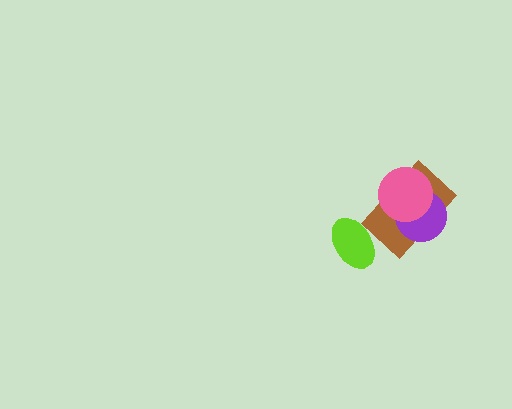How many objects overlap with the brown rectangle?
2 objects overlap with the brown rectangle.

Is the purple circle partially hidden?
Yes, it is partially covered by another shape.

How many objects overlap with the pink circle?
2 objects overlap with the pink circle.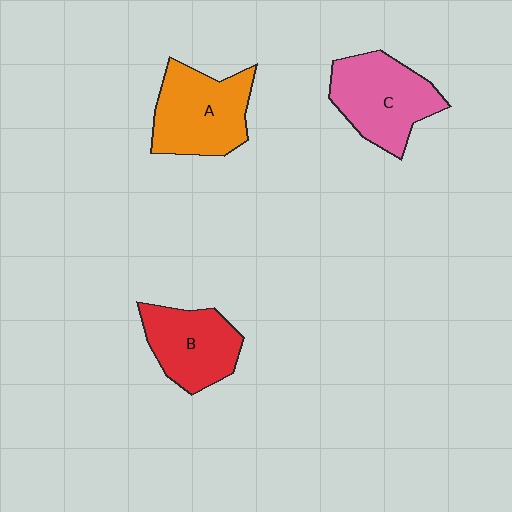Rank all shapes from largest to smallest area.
From largest to smallest: A (orange), C (pink), B (red).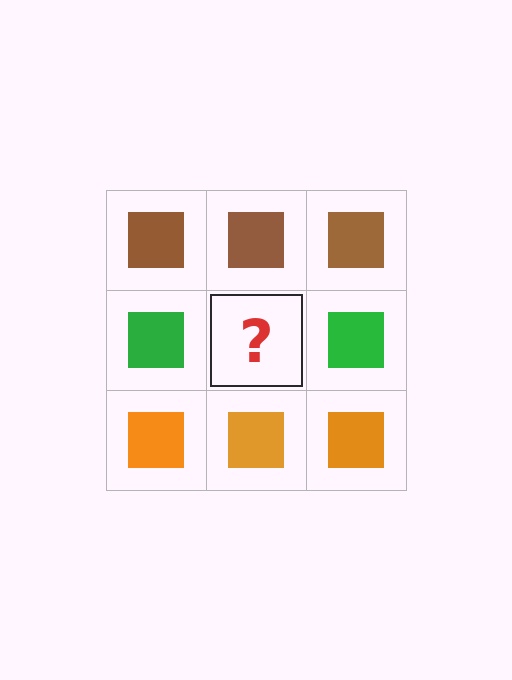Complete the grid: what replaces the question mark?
The question mark should be replaced with a green square.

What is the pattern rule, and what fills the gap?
The rule is that each row has a consistent color. The gap should be filled with a green square.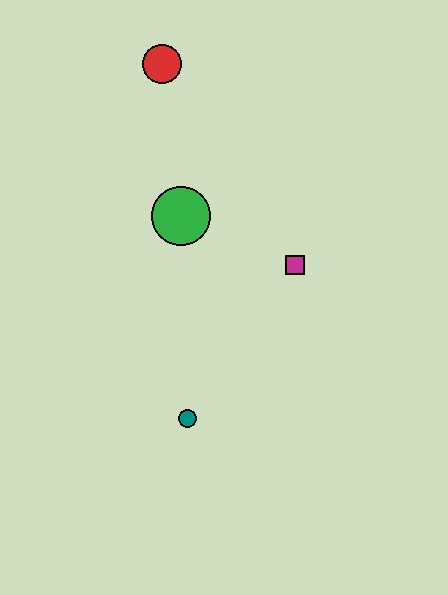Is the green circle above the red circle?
No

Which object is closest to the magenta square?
The green circle is closest to the magenta square.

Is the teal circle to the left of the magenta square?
Yes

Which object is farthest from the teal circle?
The red circle is farthest from the teal circle.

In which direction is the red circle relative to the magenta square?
The red circle is above the magenta square.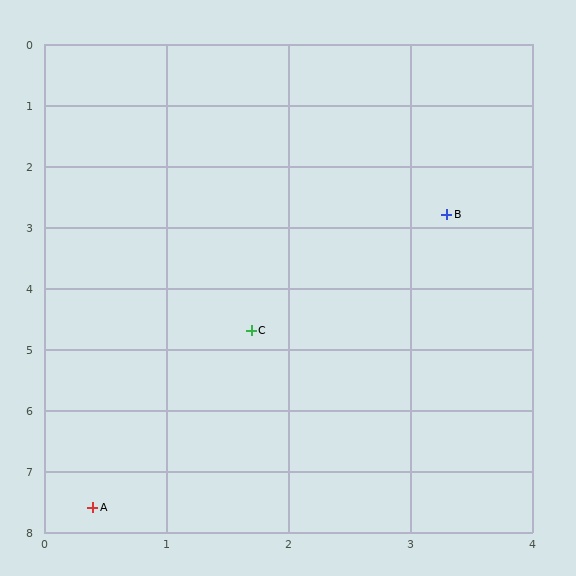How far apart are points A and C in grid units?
Points A and C are about 3.2 grid units apart.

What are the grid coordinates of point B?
Point B is at approximately (3.3, 2.8).